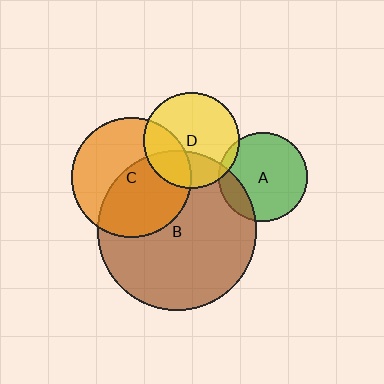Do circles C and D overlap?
Yes.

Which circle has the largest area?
Circle B (brown).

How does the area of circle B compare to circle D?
Approximately 2.8 times.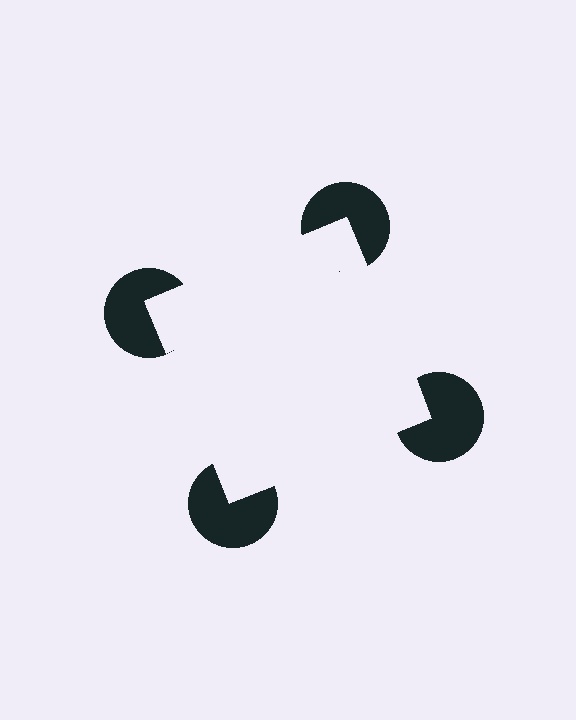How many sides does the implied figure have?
4 sides.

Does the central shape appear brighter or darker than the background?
It typically appears slightly brighter than the background, even though no actual brightness change is drawn.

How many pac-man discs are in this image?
There are 4 — one at each vertex of the illusory square.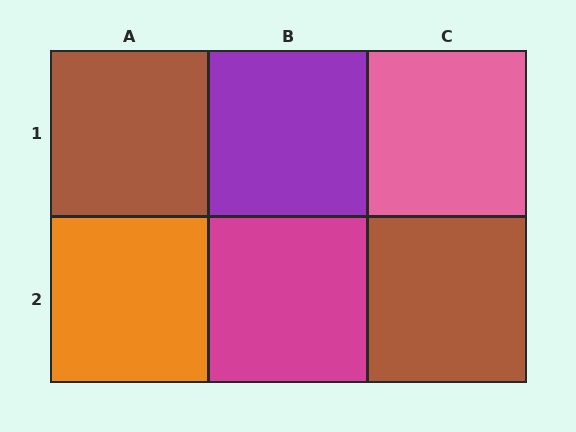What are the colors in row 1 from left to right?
Brown, purple, pink.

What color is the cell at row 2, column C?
Brown.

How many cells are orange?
1 cell is orange.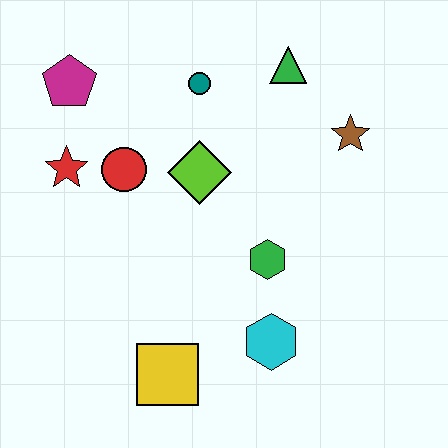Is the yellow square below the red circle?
Yes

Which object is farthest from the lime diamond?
The yellow square is farthest from the lime diamond.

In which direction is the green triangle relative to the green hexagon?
The green triangle is above the green hexagon.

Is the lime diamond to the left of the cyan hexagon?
Yes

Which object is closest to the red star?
The red circle is closest to the red star.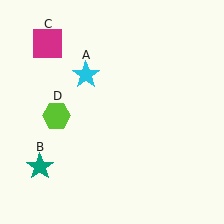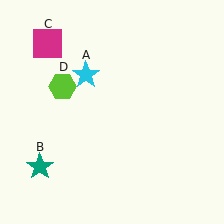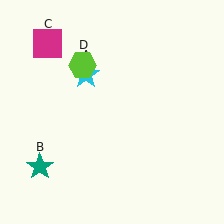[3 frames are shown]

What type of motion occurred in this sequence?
The lime hexagon (object D) rotated clockwise around the center of the scene.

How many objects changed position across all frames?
1 object changed position: lime hexagon (object D).